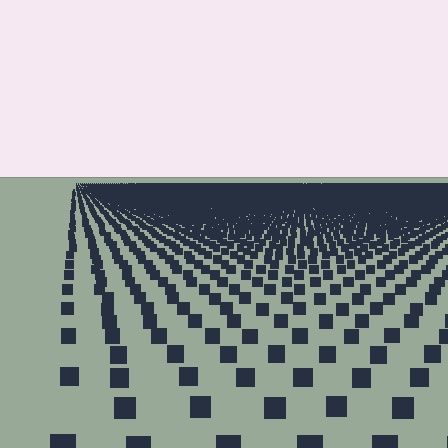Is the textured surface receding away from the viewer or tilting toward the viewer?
The surface is receding away from the viewer. Texture elements get smaller and denser toward the top.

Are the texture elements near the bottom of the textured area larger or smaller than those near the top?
Larger. Near the bottom, elements are closer to the viewer and appear at a bigger on-screen size.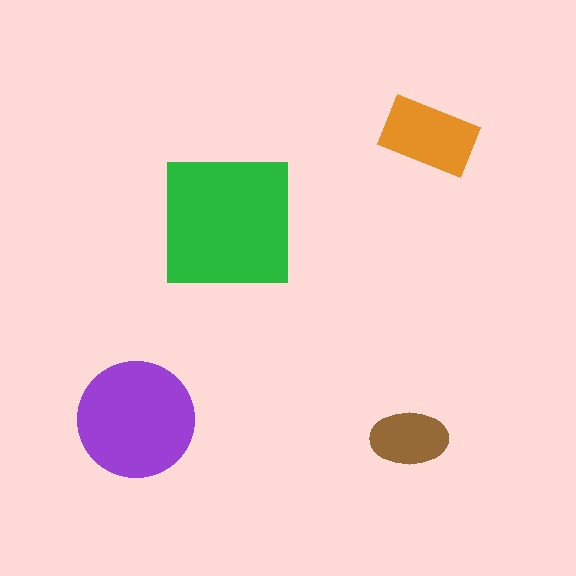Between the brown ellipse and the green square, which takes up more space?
The green square.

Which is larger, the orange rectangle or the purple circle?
The purple circle.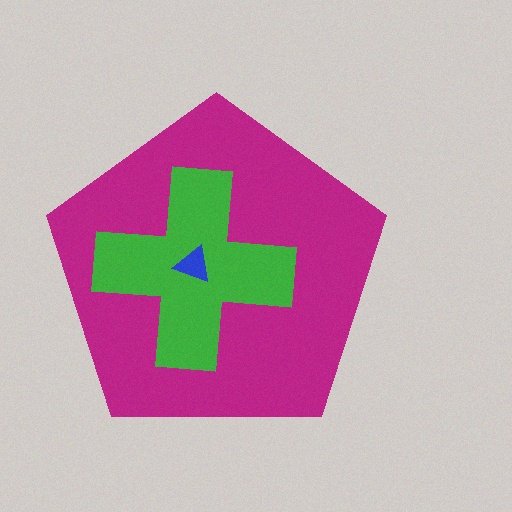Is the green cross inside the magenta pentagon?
Yes.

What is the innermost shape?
The blue triangle.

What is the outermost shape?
The magenta pentagon.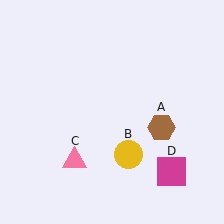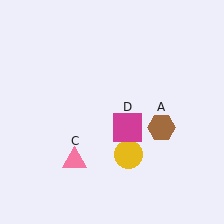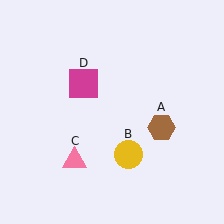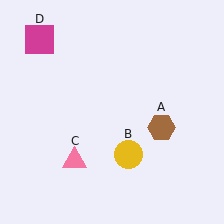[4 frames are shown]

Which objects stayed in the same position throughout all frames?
Brown hexagon (object A) and yellow circle (object B) and pink triangle (object C) remained stationary.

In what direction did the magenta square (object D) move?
The magenta square (object D) moved up and to the left.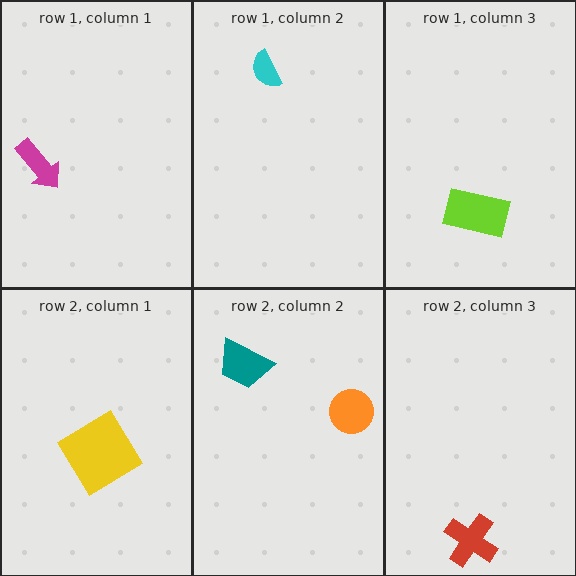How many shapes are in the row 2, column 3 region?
1.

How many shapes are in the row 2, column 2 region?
2.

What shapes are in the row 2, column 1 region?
The yellow diamond.